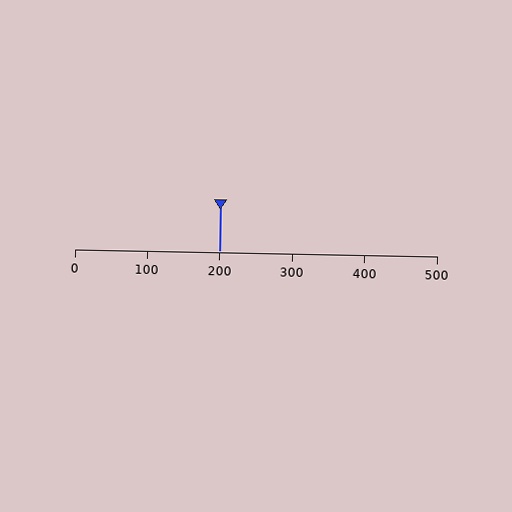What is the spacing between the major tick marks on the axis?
The major ticks are spaced 100 apart.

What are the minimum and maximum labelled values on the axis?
The axis runs from 0 to 500.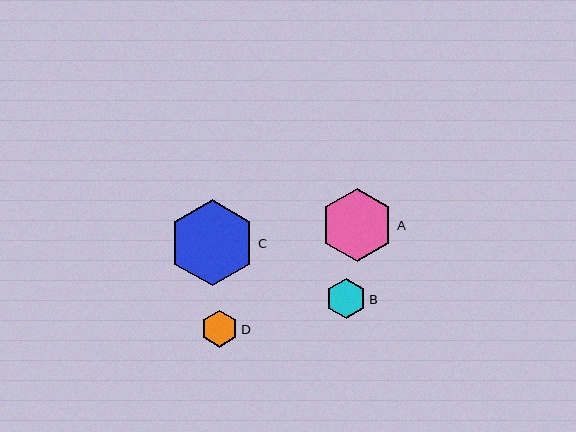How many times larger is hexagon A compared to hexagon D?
Hexagon A is approximately 2.0 times the size of hexagon D.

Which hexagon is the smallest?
Hexagon D is the smallest with a size of approximately 37 pixels.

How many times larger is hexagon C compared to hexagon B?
Hexagon C is approximately 2.2 times the size of hexagon B.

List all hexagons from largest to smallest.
From largest to smallest: C, A, B, D.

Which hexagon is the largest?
Hexagon C is the largest with a size of approximately 86 pixels.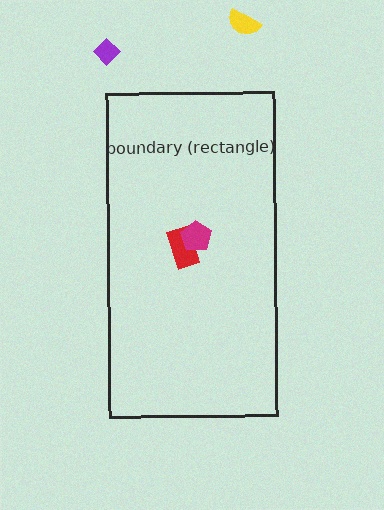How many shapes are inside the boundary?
2 inside, 2 outside.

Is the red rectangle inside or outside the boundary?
Inside.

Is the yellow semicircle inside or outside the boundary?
Outside.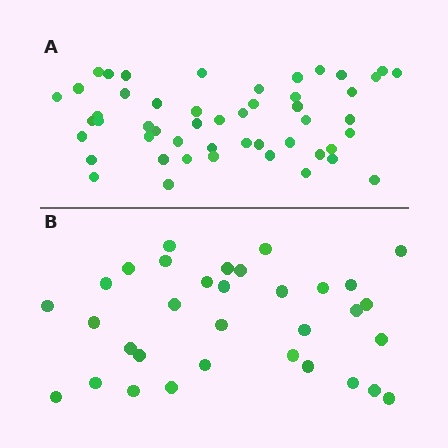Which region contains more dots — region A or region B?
Region A (the top region) has more dots.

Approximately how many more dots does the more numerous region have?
Region A has approximately 15 more dots than region B.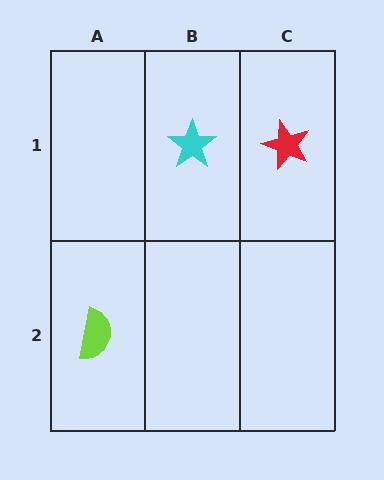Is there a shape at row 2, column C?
No, that cell is empty.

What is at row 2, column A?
A lime semicircle.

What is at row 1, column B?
A cyan star.